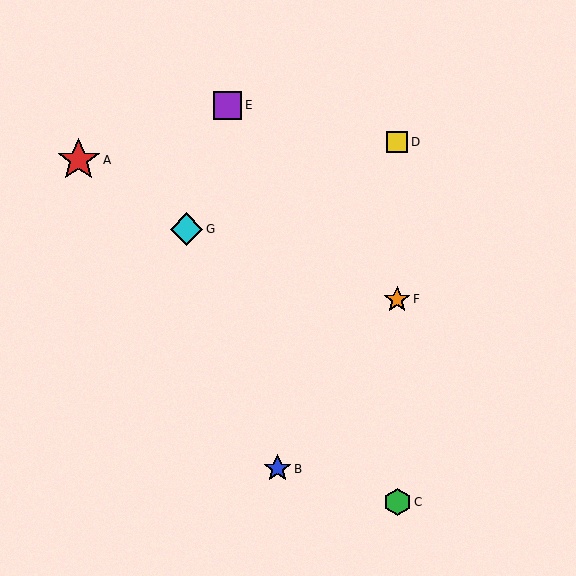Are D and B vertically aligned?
No, D is at x≈397 and B is at x≈278.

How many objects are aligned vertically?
3 objects (C, D, F) are aligned vertically.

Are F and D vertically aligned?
Yes, both are at x≈397.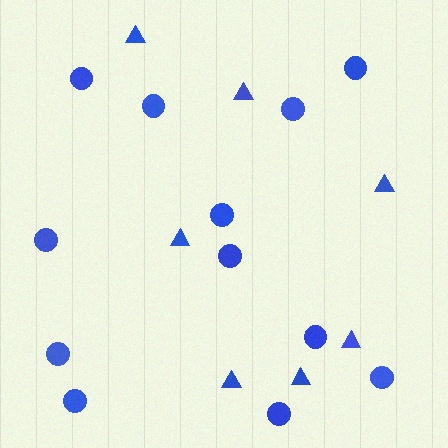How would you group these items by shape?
There are 2 groups: one group of circles (12) and one group of triangles (7).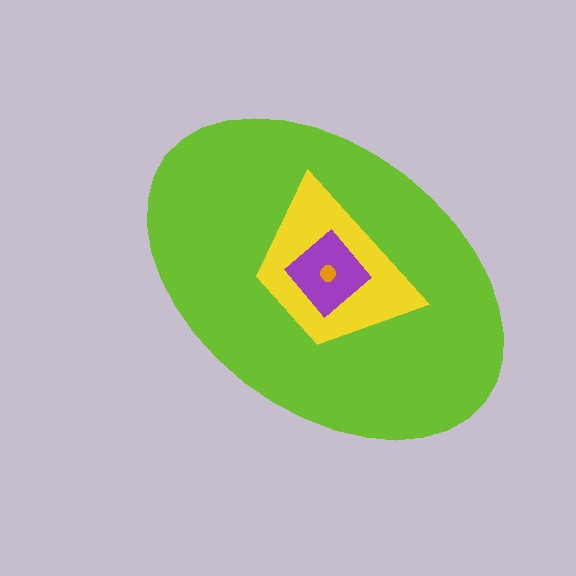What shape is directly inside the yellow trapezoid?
The purple diamond.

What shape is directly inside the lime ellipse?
The yellow trapezoid.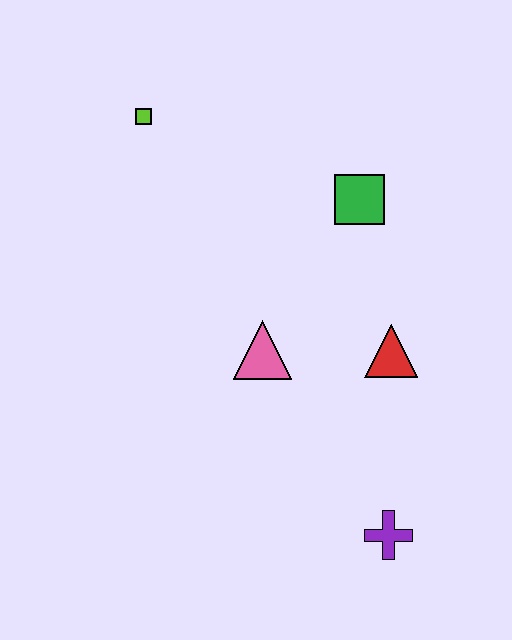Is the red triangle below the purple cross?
No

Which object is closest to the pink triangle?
The red triangle is closest to the pink triangle.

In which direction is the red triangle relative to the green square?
The red triangle is below the green square.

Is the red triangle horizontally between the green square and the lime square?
No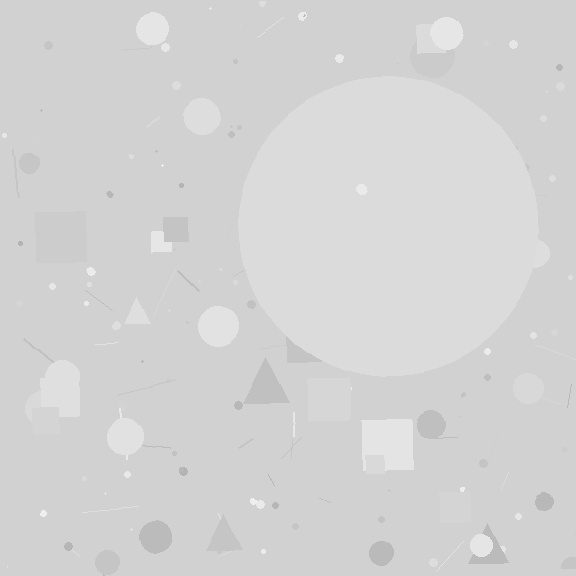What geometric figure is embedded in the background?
A circle is embedded in the background.